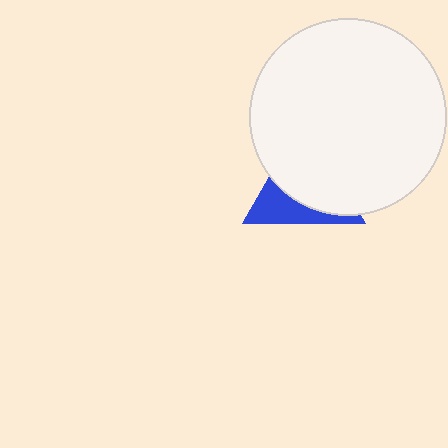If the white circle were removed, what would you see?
You would see the complete blue triangle.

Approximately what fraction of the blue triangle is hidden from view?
Roughly 65% of the blue triangle is hidden behind the white circle.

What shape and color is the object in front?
The object in front is a white circle.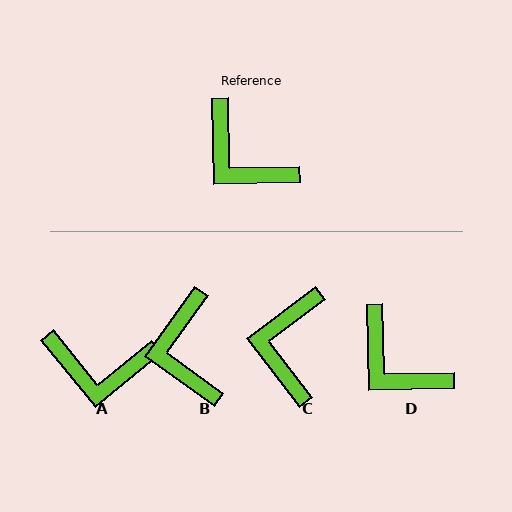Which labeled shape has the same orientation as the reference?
D.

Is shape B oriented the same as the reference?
No, it is off by about 37 degrees.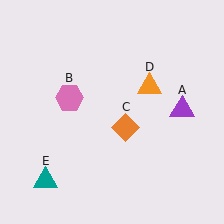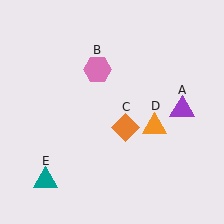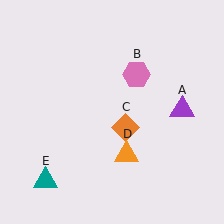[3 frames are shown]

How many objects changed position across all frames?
2 objects changed position: pink hexagon (object B), orange triangle (object D).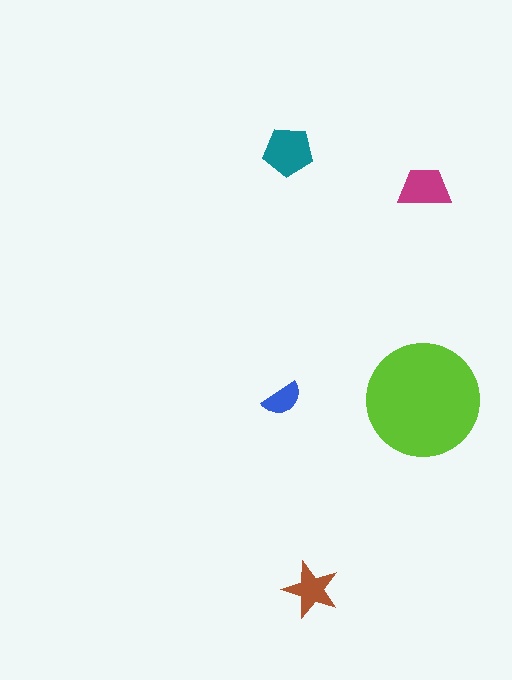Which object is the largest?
The lime circle.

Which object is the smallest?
The blue semicircle.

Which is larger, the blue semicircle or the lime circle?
The lime circle.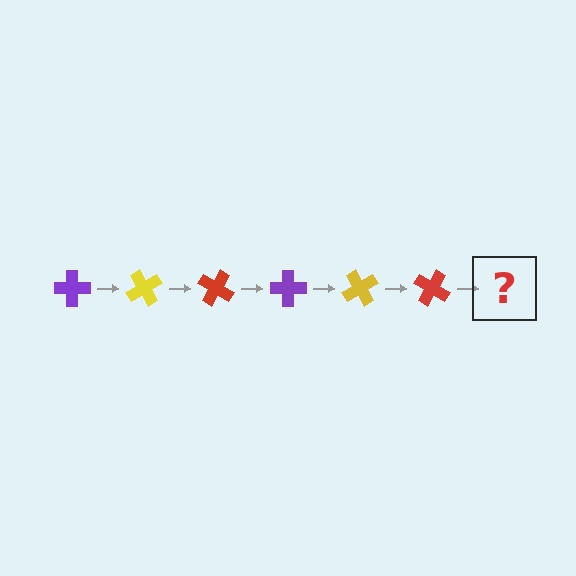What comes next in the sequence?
The next element should be a purple cross, rotated 360 degrees from the start.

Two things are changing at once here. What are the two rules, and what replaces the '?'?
The two rules are that it rotates 60 degrees each step and the color cycles through purple, yellow, and red. The '?' should be a purple cross, rotated 360 degrees from the start.